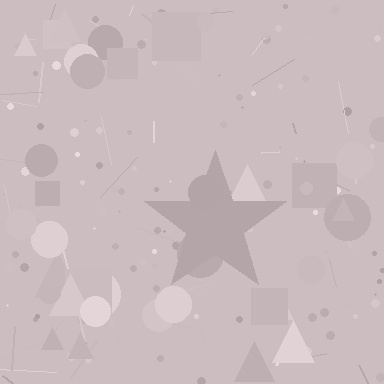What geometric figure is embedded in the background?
A star is embedded in the background.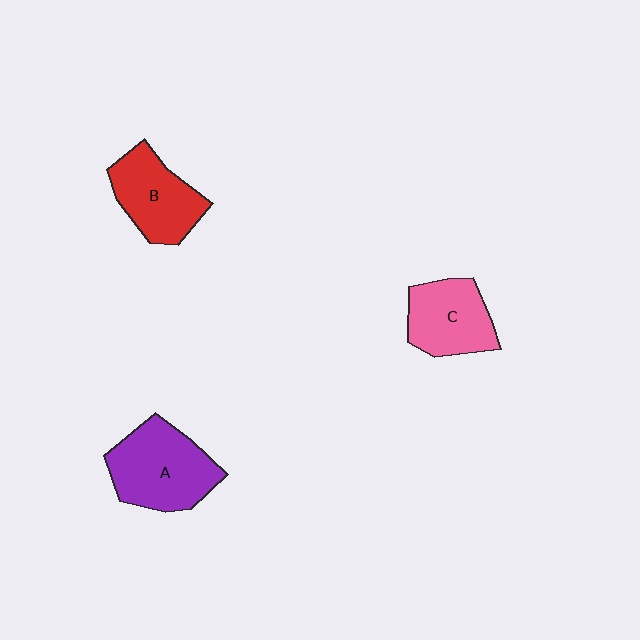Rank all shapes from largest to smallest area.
From largest to smallest: A (purple), B (red), C (pink).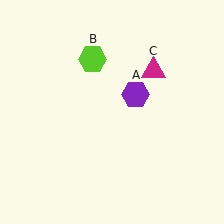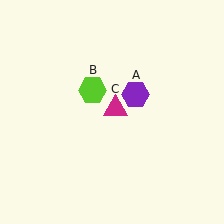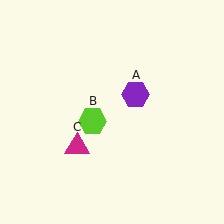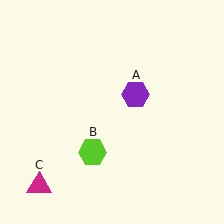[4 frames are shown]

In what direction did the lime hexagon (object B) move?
The lime hexagon (object B) moved down.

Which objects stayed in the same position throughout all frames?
Purple hexagon (object A) remained stationary.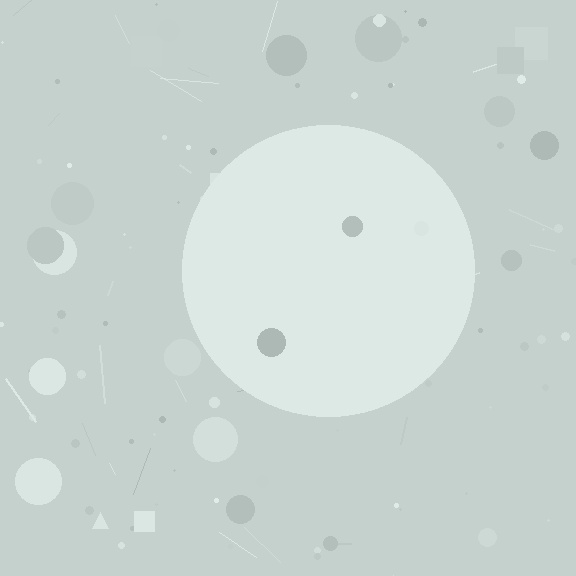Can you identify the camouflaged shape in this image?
The camouflaged shape is a circle.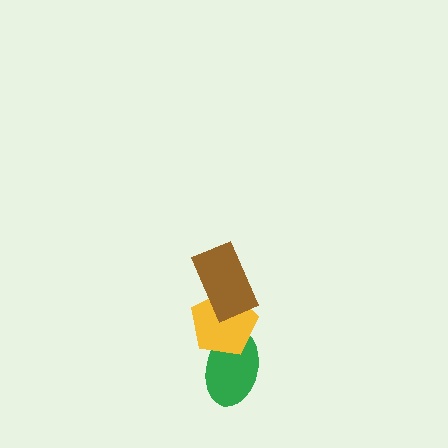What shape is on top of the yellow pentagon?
The brown rectangle is on top of the yellow pentagon.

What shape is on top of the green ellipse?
The yellow pentagon is on top of the green ellipse.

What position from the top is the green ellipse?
The green ellipse is 3rd from the top.